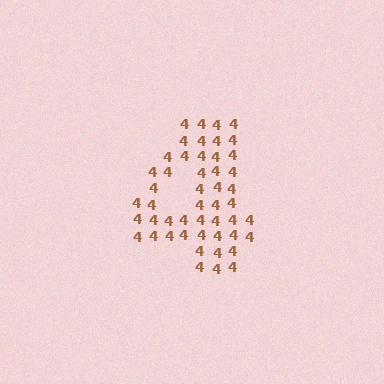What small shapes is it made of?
It is made of small digit 4's.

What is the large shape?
The large shape is the digit 4.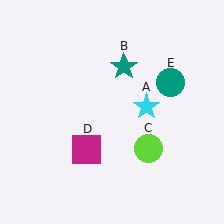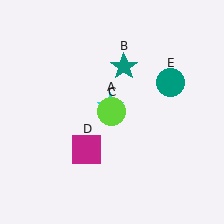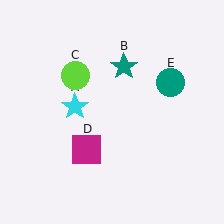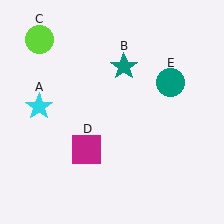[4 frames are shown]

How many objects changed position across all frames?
2 objects changed position: cyan star (object A), lime circle (object C).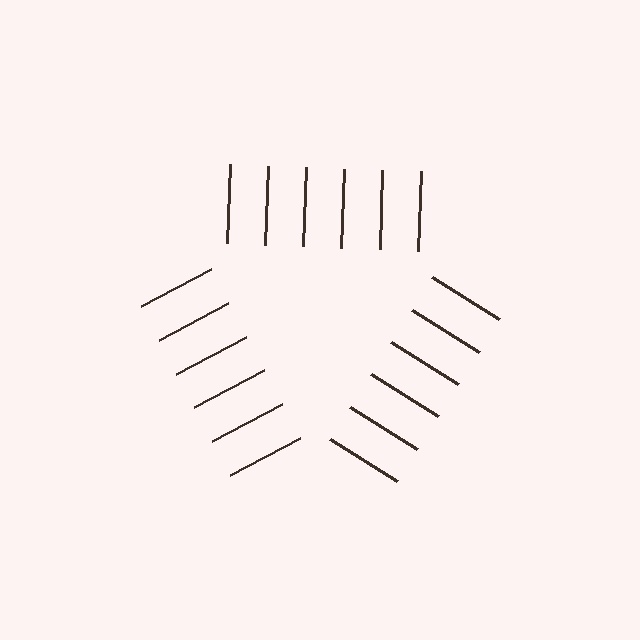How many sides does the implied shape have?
3 sides — the line-ends trace a triangle.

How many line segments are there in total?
18 — 6 along each of the 3 edges.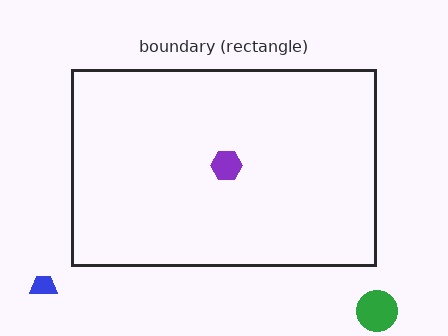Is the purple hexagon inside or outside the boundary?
Inside.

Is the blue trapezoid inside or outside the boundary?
Outside.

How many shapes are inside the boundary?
1 inside, 2 outside.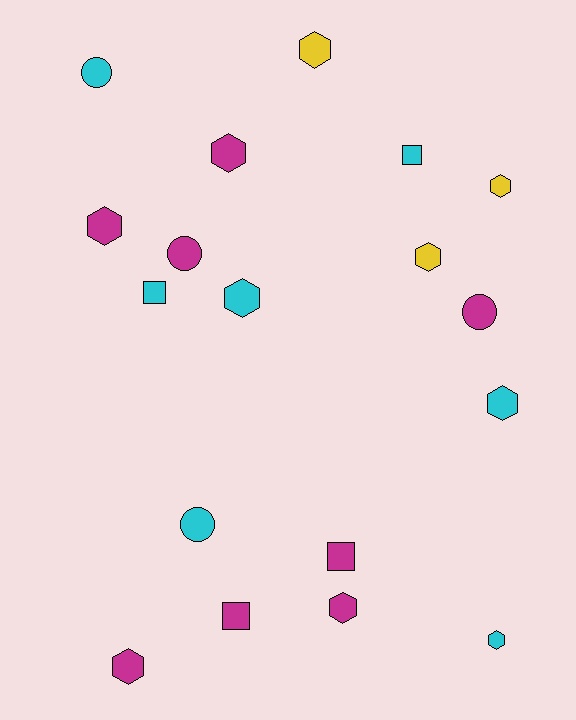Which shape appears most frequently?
Hexagon, with 10 objects.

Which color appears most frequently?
Magenta, with 8 objects.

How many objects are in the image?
There are 18 objects.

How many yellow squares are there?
There are no yellow squares.